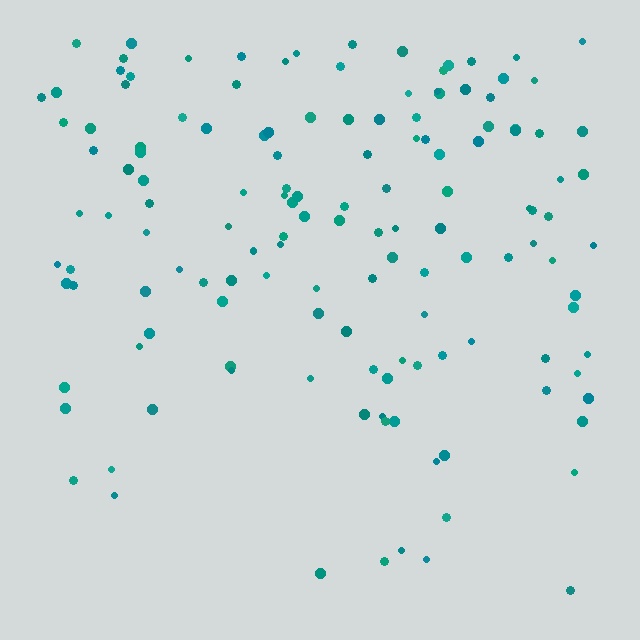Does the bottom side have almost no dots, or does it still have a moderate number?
Still a moderate number, just noticeably fewer than the top.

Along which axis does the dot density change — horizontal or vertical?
Vertical.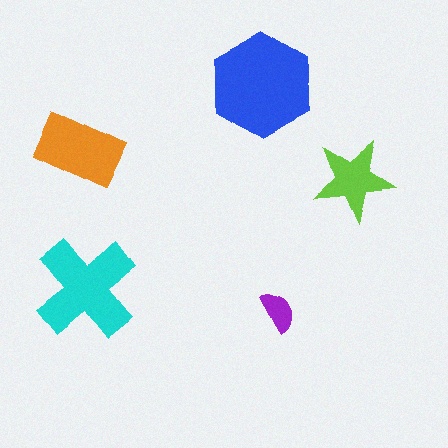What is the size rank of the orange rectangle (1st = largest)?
3rd.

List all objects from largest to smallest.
The blue hexagon, the cyan cross, the orange rectangle, the lime star, the purple semicircle.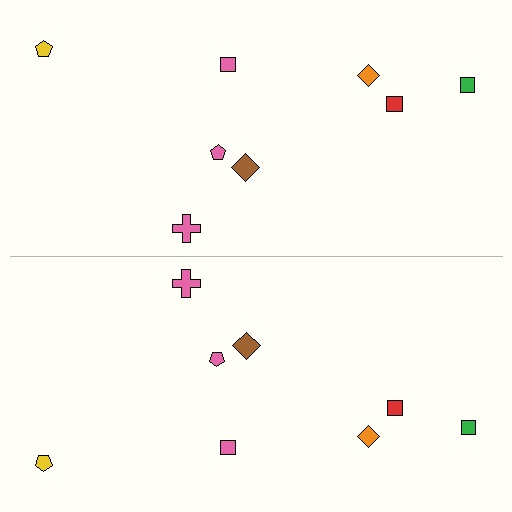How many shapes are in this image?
There are 16 shapes in this image.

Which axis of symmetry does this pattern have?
The pattern has a horizontal axis of symmetry running through the center of the image.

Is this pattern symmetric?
Yes, this pattern has bilateral (reflection) symmetry.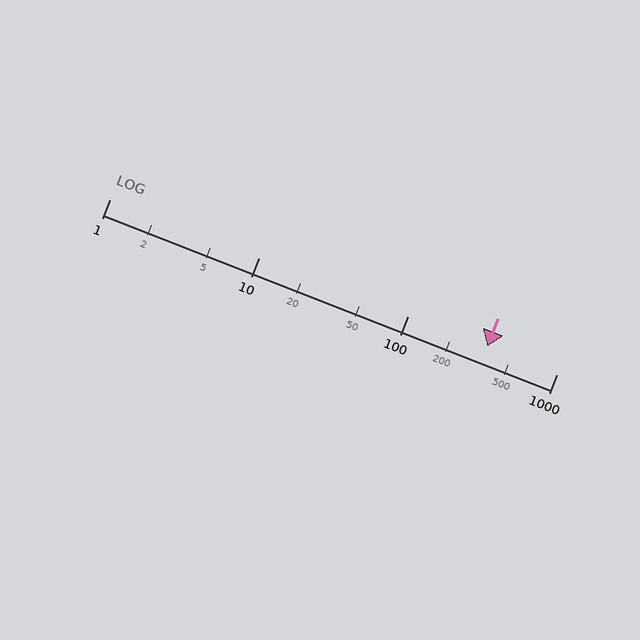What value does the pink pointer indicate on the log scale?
The pointer indicates approximately 340.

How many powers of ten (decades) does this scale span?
The scale spans 3 decades, from 1 to 1000.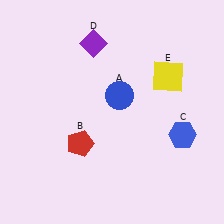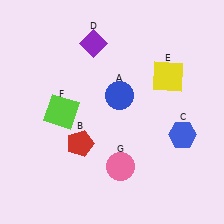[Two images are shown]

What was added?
A lime square (F), a pink circle (G) were added in Image 2.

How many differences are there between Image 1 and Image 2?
There are 2 differences between the two images.